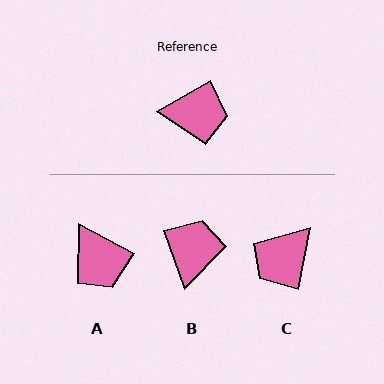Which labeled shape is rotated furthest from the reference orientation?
C, about 131 degrees away.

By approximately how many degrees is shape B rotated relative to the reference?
Approximately 79 degrees counter-clockwise.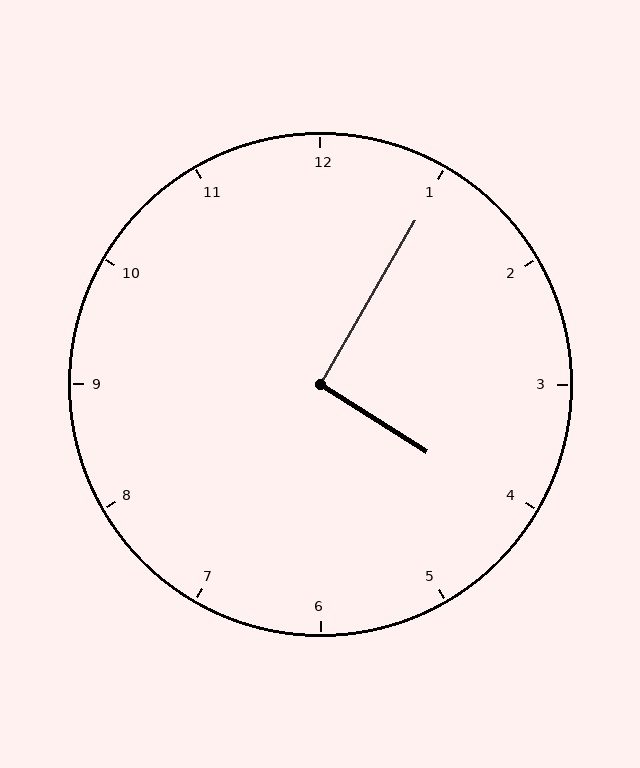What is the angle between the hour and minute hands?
Approximately 92 degrees.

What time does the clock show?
4:05.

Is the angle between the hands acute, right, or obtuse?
It is right.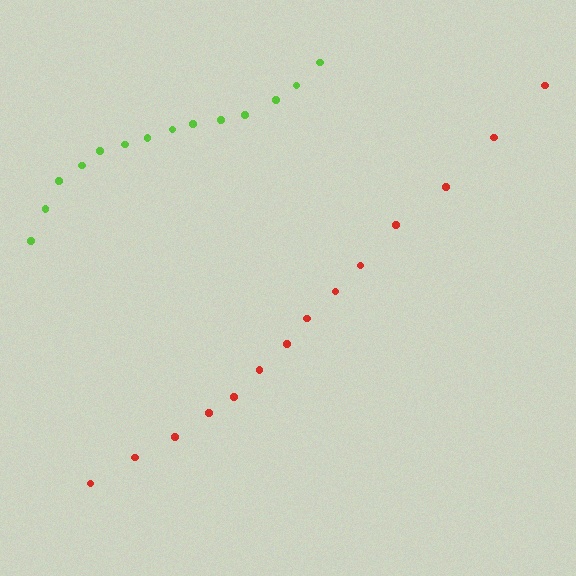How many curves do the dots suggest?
There are 2 distinct paths.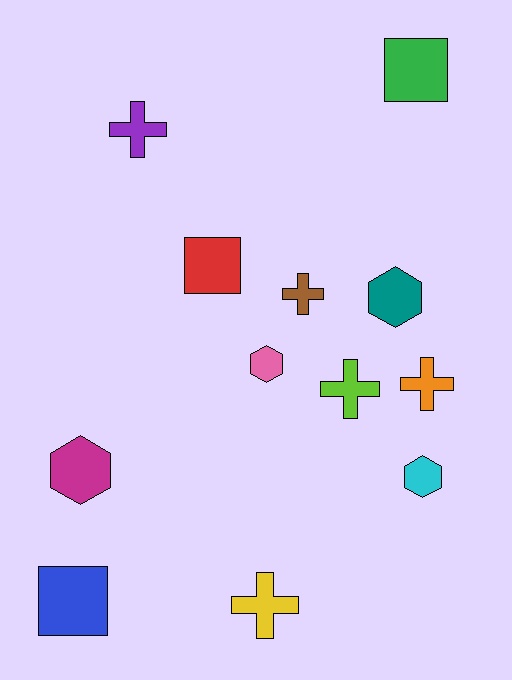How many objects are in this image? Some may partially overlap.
There are 12 objects.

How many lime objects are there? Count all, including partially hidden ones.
There is 1 lime object.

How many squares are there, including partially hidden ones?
There are 3 squares.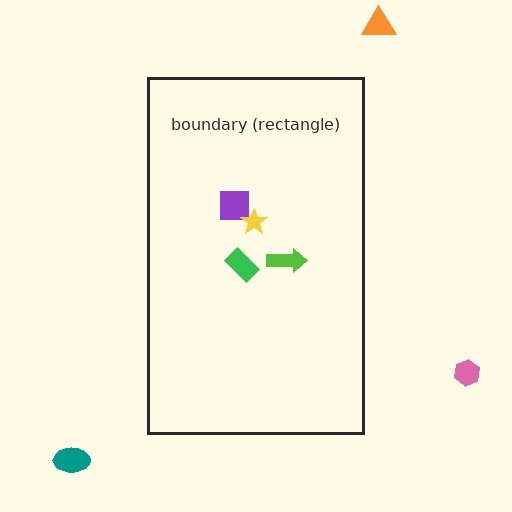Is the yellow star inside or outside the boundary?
Inside.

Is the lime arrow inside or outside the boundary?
Inside.